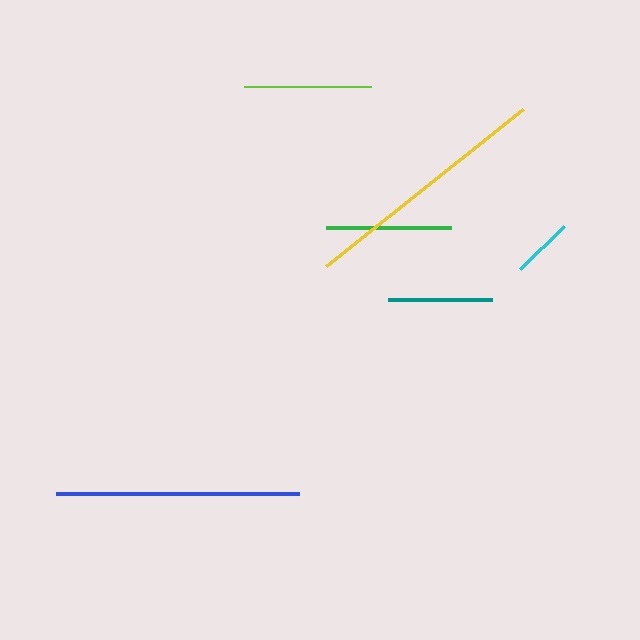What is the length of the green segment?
The green segment is approximately 125 pixels long.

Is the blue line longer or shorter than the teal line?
The blue line is longer than the teal line.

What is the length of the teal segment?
The teal segment is approximately 104 pixels long.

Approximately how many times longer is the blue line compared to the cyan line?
The blue line is approximately 3.9 times the length of the cyan line.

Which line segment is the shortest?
The cyan line is the shortest at approximately 62 pixels.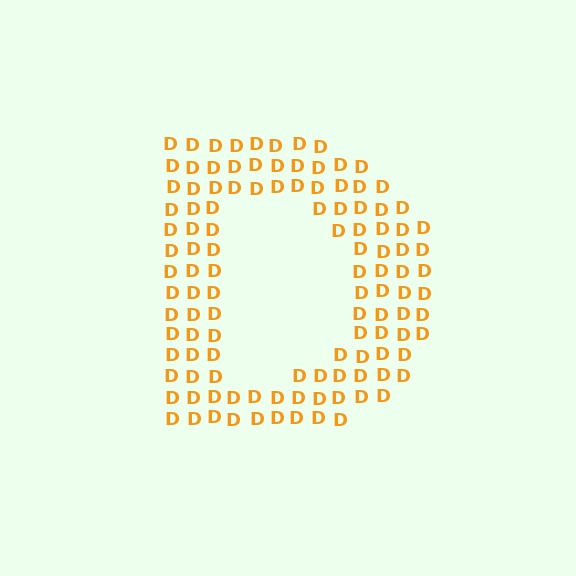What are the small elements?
The small elements are letter D's.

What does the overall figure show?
The overall figure shows the letter D.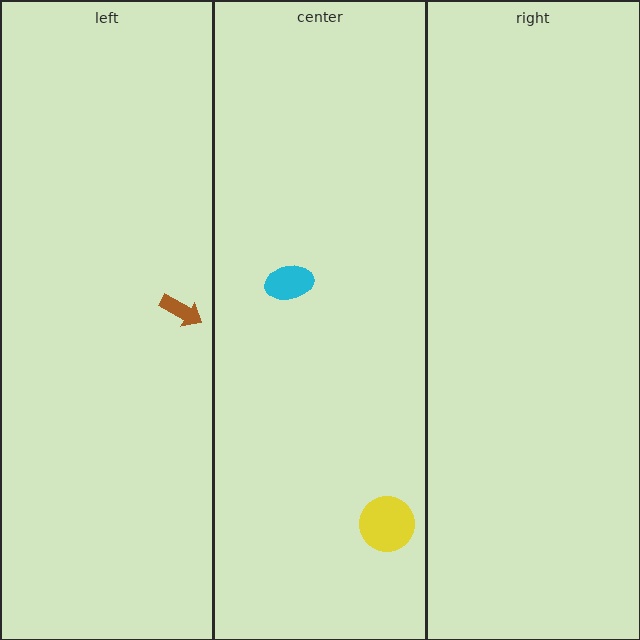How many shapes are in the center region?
2.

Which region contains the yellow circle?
The center region.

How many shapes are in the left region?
1.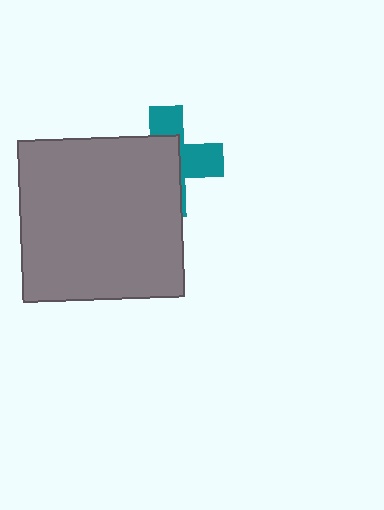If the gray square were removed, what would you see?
You would see the complete teal cross.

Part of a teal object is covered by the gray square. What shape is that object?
It is a cross.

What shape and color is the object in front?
The object in front is a gray square.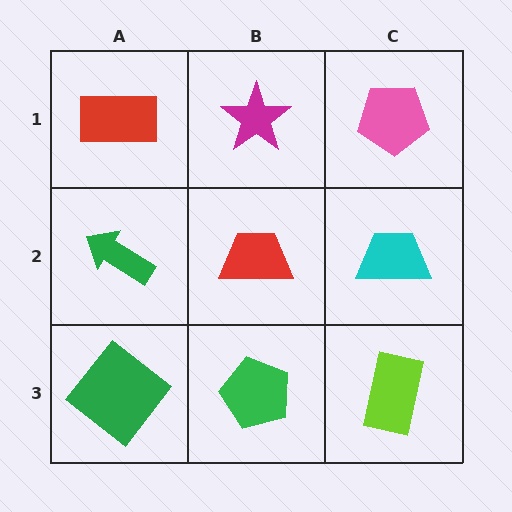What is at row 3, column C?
A lime rectangle.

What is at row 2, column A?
A green arrow.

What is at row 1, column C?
A pink pentagon.